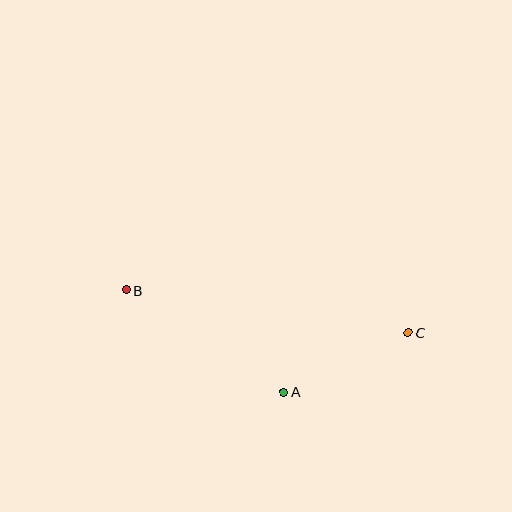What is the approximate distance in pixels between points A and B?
The distance between A and B is approximately 187 pixels.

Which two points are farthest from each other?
Points B and C are farthest from each other.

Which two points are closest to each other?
Points A and C are closest to each other.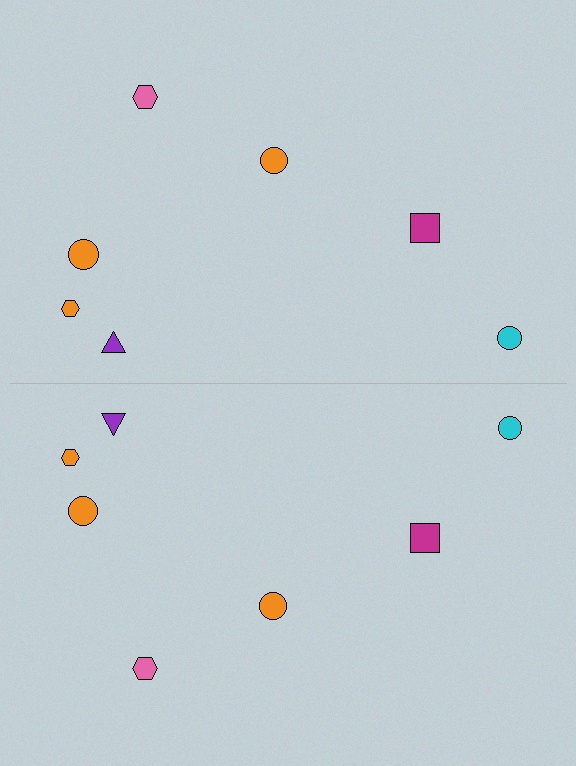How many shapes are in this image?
There are 14 shapes in this image.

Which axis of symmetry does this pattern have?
The pattern has a horizontal axis of symmetry running through the center of the image.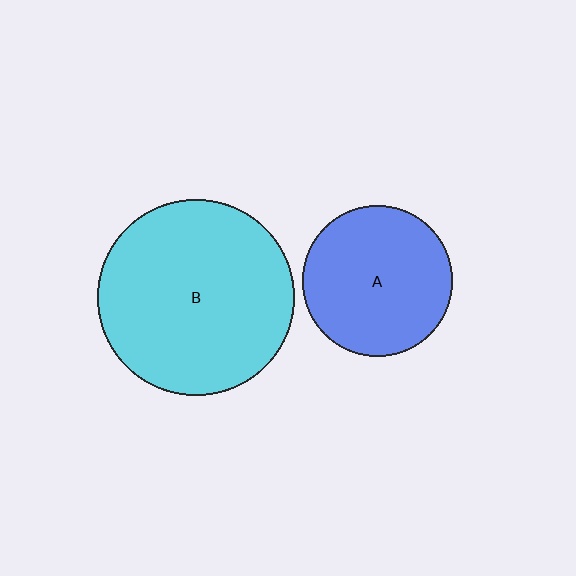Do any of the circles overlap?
No, none of the circles overlap.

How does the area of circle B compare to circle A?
Approximately 1.7 times.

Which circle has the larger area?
Circle B (cyan).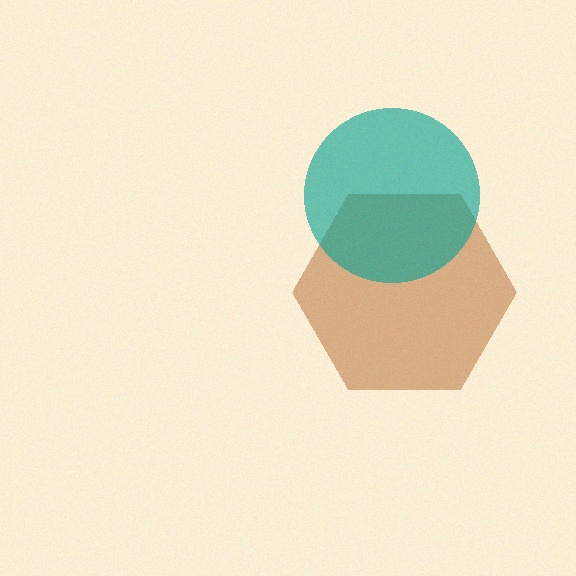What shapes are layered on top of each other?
The layered shapes are: a brown hexagon, a teal circle.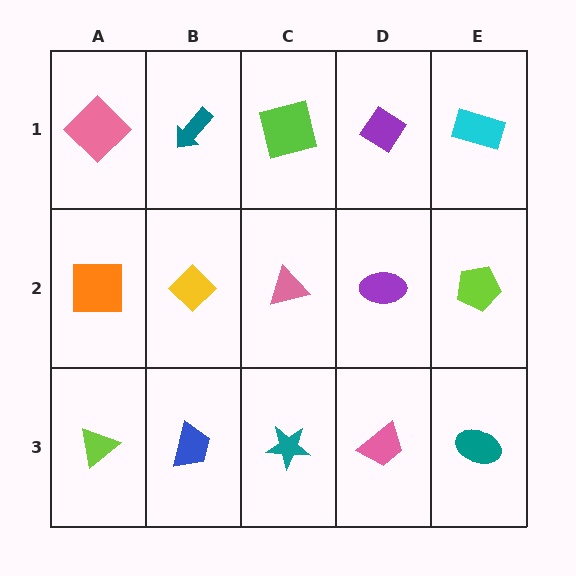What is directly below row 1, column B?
A yellow diamond.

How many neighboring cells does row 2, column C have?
4.